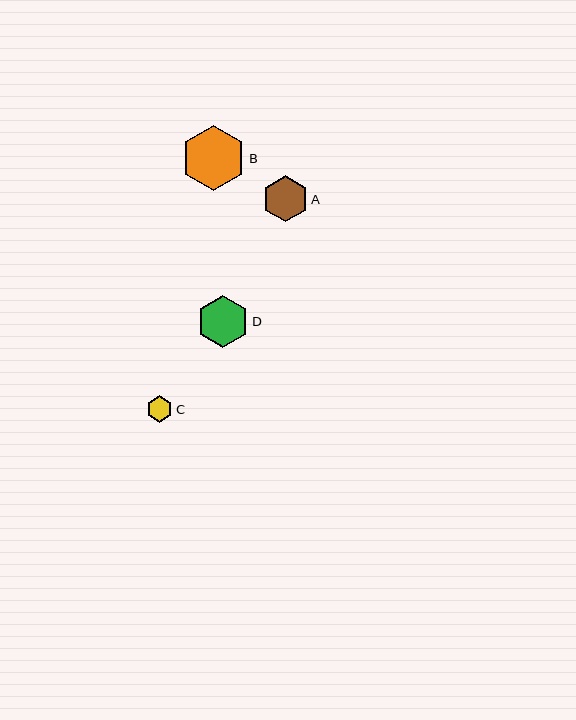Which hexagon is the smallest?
Hexagon C is the smallest with a size of approximately 26 pixels.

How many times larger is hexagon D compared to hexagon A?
Hexagon D is approximately 1.1 times the size of hexagon A.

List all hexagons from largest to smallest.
From largest to smallest: B, D, A, C.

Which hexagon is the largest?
Hexagon B is the largest with a size of approximately 65 pixels.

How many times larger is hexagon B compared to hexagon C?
Hexagon B is approximately 2.4 times the size of hexagon C.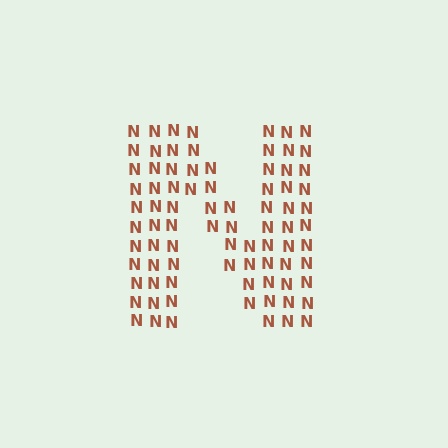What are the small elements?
The small elements are letter N's.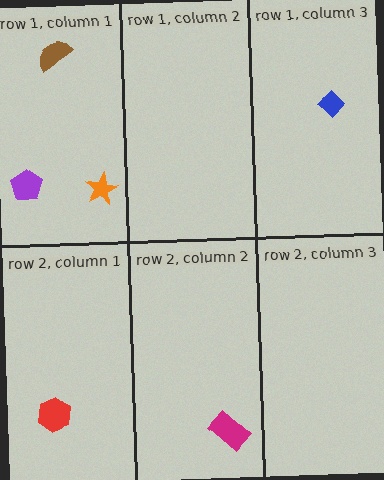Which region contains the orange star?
The row 1, column 1 region.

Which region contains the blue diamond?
The row 1, column 3 region.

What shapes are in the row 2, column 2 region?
The magenta rectangle.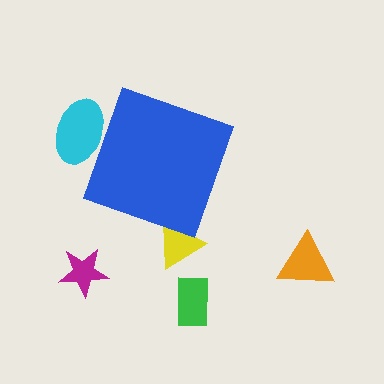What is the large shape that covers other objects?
A blue diamond.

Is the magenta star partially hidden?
No, the magenta star is fully visible.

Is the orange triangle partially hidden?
No, the orange triangle is fully visible.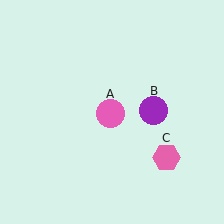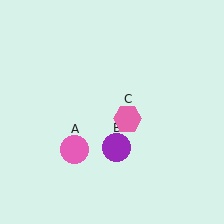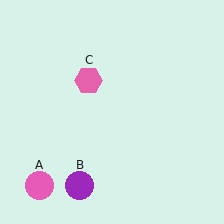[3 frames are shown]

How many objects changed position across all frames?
3 objects changed position: pink circle (object A), purple circle (object B), pink hexagon (object C).